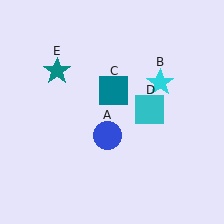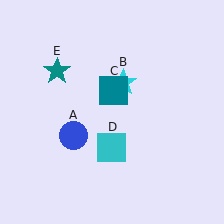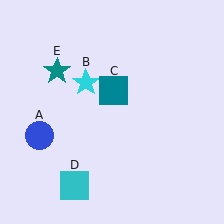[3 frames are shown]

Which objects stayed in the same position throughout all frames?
Teal square (object C) and teal star (object E) remained stationary.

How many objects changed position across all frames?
3 objects changed position: blue circle (object A), cyan star (object B), cyan square (object D).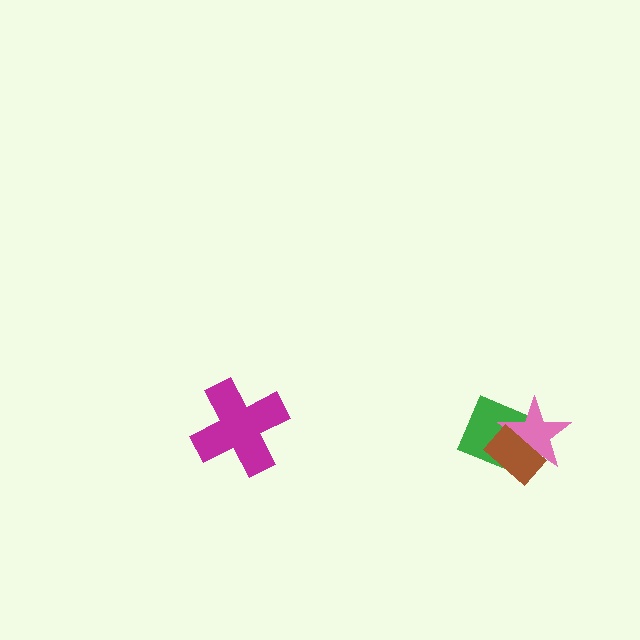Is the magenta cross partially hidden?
No, no other shape covers it.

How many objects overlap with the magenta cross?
0 objects overlap with the magenta cross.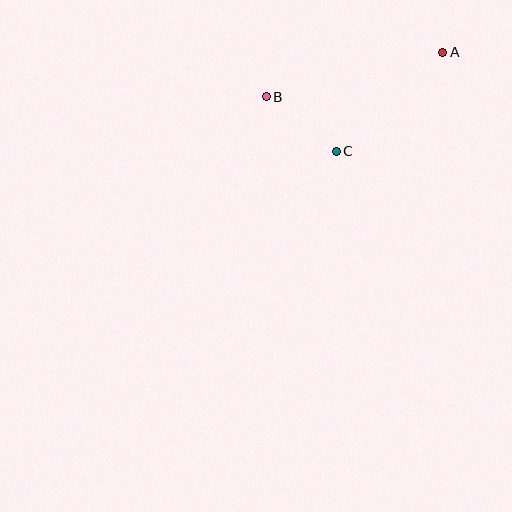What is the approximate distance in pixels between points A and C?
The distance between A and C is approximately 146 pixels.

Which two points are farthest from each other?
Points A and B are farthest from each other.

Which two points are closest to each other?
Points B and C are closest to each other.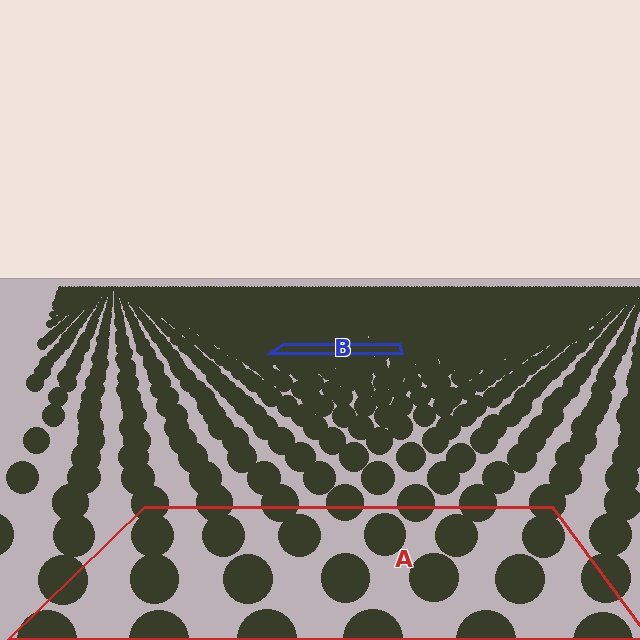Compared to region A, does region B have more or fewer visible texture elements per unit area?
Region B has more texture elements per unit area — they are packed more densely because it is farther away.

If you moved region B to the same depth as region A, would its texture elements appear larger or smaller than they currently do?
They would appear larger. At a closer depth, the same texture elements are projected at a bigger on-screen size.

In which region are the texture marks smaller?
The texture marks are smaller in region B, because it is farther away.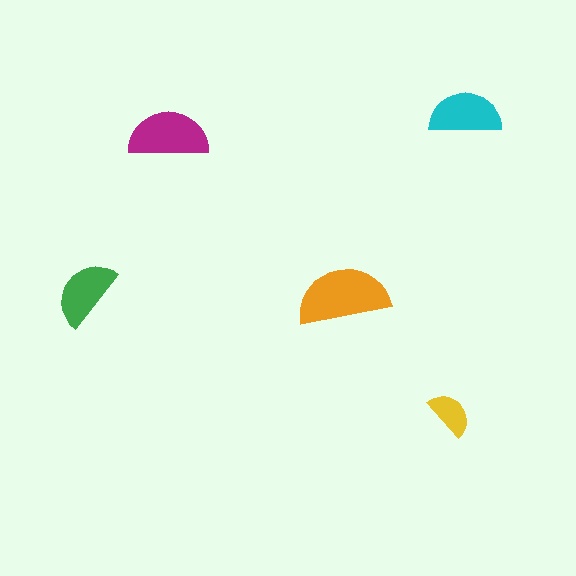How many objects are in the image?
There are 5 objects in the image.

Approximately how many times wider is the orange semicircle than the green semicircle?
About 1.5 times wider.